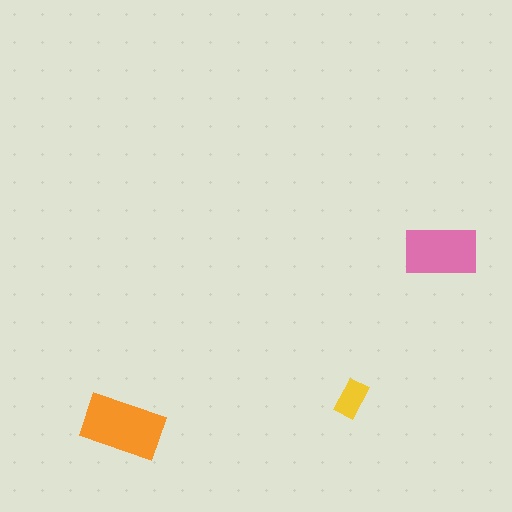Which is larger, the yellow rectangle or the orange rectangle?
The orange one.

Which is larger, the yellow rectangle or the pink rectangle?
The pink one.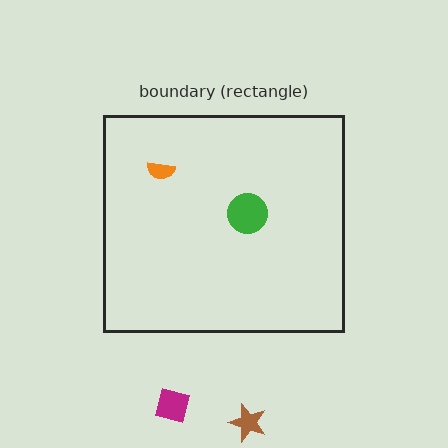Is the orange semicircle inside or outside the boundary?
Inside.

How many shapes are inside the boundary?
2 inside, 2 outside.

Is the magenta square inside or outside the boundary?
Outside.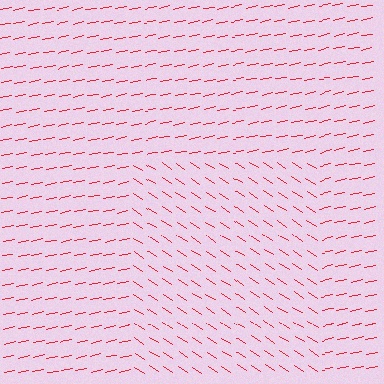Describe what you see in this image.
The image is filled with small red line segments. A rectangle region in the image has lines oriented differently from the surrounding lines, creating a visible texture boundary.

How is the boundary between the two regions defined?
The boundary is defined purely by a change in line orientation (approximately 45 degrees difference). All lines are the same color and thickness.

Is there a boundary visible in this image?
Yes, there is a texture boundary formed by a change in line orientation.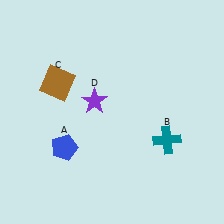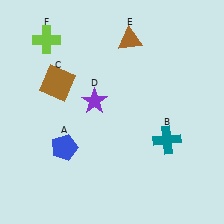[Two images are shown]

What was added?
A brown triangle (E), a lime cross (F) were added in Image 2.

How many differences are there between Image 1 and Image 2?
There are 2 differences between the two images.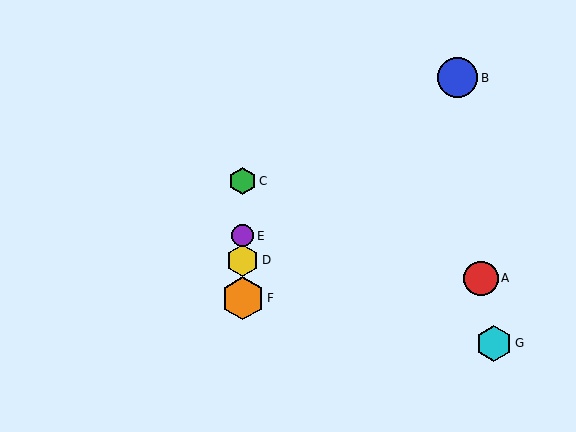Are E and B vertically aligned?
No, E is at x≈243 and B is at x≈458.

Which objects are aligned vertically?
Objects C, D, E, F are aligned vertically.